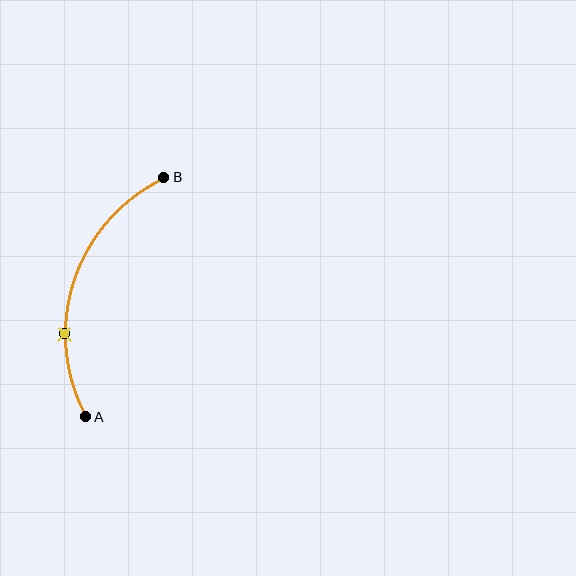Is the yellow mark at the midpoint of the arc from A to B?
No. The yellow mark lies on the arc but is closer to endpoint A. The arc midpoint would be at the point on the curve equidistant along the arc from both A and B.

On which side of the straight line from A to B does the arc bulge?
The arc bulges to the left of the straight line connecting A and B.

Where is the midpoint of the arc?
The arc midpoint is the point on the curve farthest from the straight line joining A and B. It sits to the left of that line.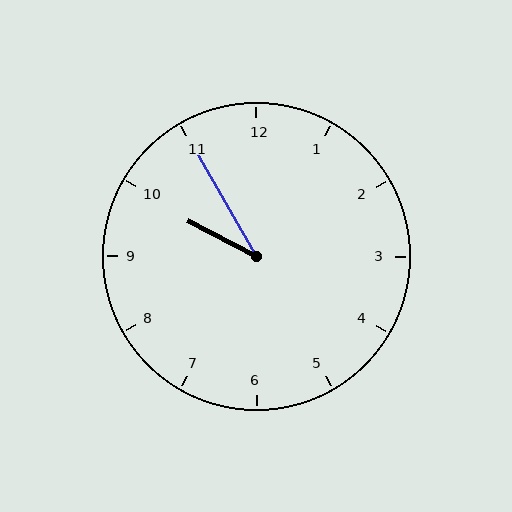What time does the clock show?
9:55.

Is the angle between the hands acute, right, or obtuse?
It is acute.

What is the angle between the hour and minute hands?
Approximately 32 degrees.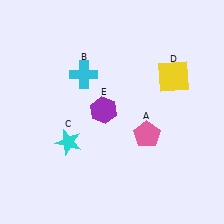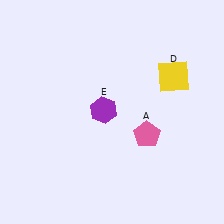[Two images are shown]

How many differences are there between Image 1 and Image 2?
There are 2 differences between the two images.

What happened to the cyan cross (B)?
The cyan cross (B) was removed in Image 2. It was in the top-left area of Image 1.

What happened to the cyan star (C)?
The cyan star (C) was removed in Image 2. It was in the bottom-left area of Image 1.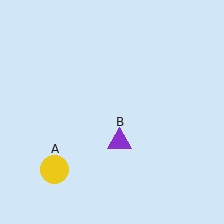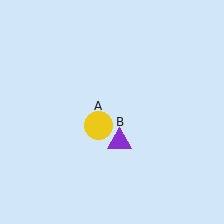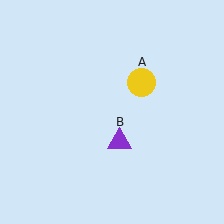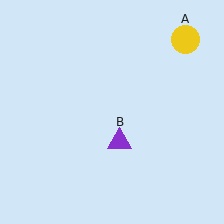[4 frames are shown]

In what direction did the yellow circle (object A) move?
The yellow circle (object A) moved up and to the right.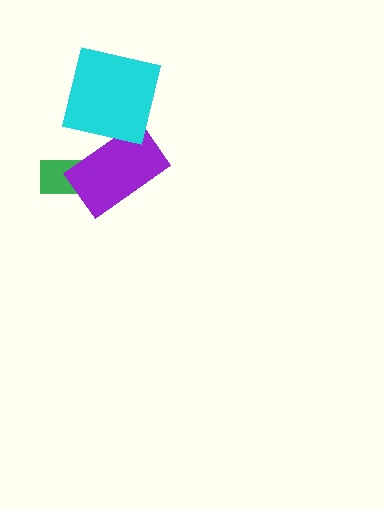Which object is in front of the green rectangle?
The purple rectangle is in front of the green rectangle.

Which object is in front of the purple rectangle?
The cyan square is in front of the purple rectangle.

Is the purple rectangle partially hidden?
Yes, it is partially covered by another shape.